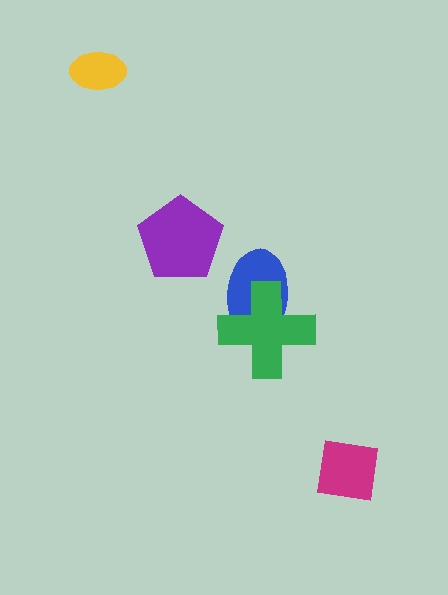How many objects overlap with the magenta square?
0 objects overlap with the magenta square.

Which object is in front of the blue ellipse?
The green cross is in front of the blue ellipse.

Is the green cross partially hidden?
No, no other shape covers it.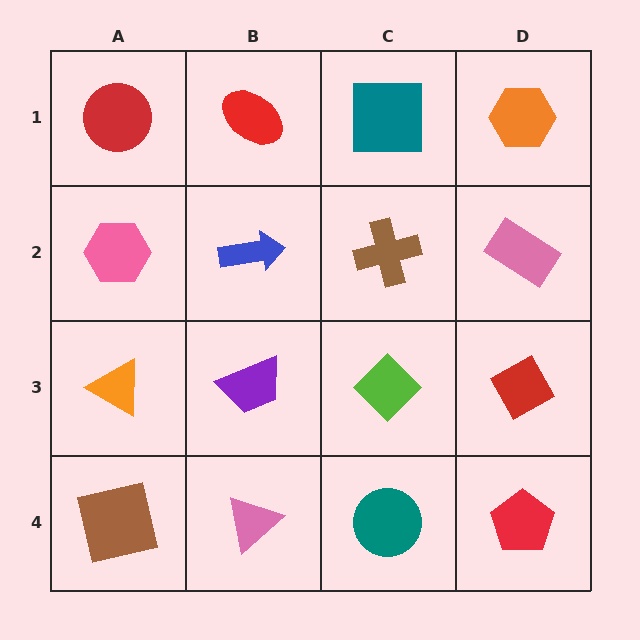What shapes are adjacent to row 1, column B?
A blue arrow (row 2, column B), a red circle (row 1, column A), a teal square (row 1, column C).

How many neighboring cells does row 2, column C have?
4.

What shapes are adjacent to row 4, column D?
A red diamond (row 3, column D), a teal circle (row 4, column C).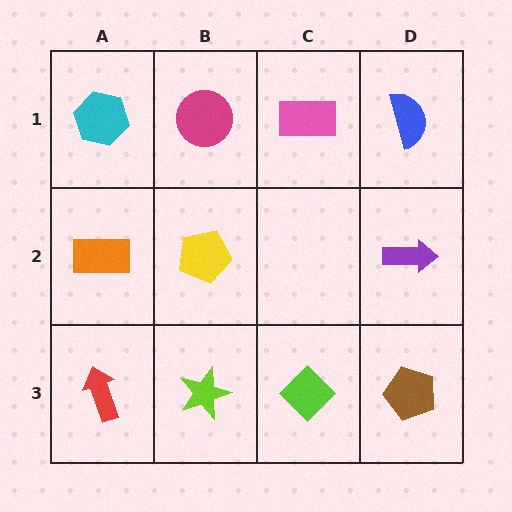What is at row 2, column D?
A purple arrow.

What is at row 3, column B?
A lime star.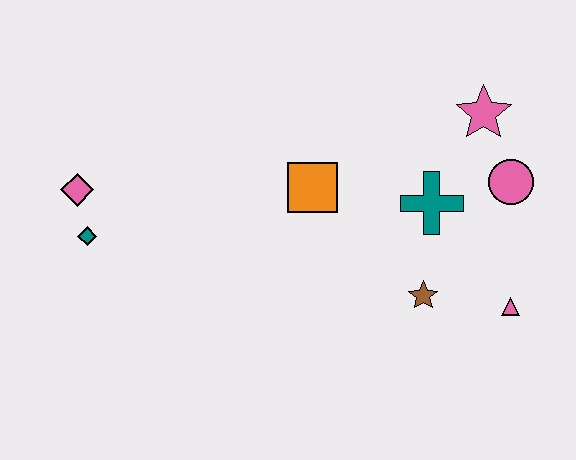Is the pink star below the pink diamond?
No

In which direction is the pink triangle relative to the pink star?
The pink triangle is below the pink star.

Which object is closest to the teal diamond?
The pink diamond is closest to the teal diamond.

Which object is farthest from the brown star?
The pink diamond is farthest from the brown star.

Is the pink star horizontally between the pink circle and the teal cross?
Yes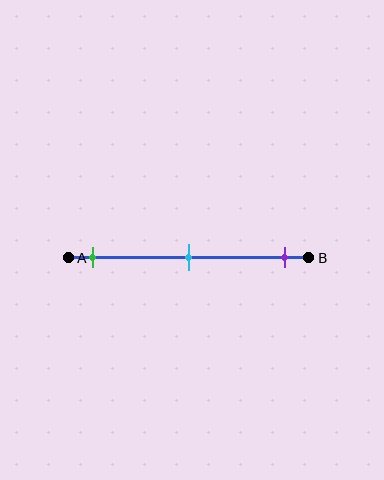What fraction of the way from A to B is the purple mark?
The purple mark is approximately 90% (0.9) of the way from A to B.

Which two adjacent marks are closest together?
The green and cyan marks are the closest adjacent pair.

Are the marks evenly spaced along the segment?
Yes, the marks are approximately evenly spaced.